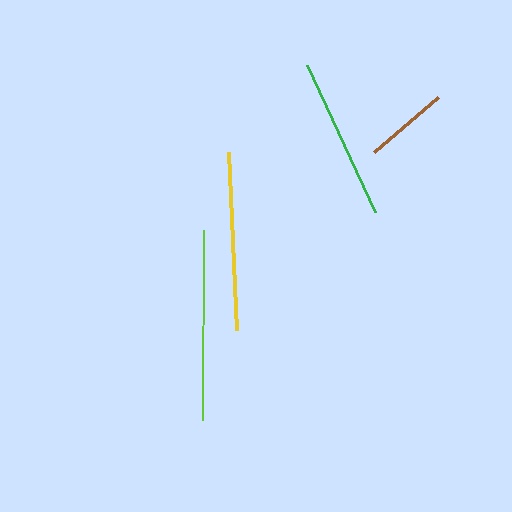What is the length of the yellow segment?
The yellow segment is approximately 178 pixels long.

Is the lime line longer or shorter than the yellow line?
The lime line is longer than the yellow line.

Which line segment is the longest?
The lime line is the longest at approximately 190 pixels.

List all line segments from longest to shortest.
From longest to shortest: lime, yellow, green, brown.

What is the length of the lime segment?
The lime segment is approximately 190 pixels long.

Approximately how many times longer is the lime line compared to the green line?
The lime line is approximately 1.2 times the length of the green line.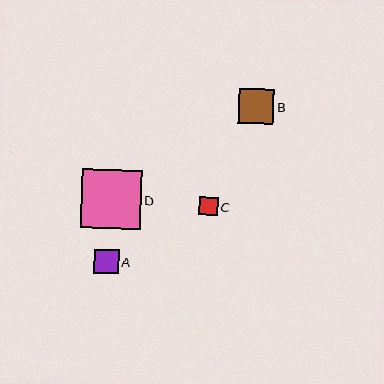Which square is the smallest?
Square C is the smallest with a size of approximately 19 pixels.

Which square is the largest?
Square D is the largest with a size of approximately 60 pixels.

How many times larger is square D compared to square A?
Square D is approximately 2.5 times the size of square A.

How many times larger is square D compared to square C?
Square D is approximately 3.2 times the size of square C.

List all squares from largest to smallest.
From largest to smallest: D, B, A, C.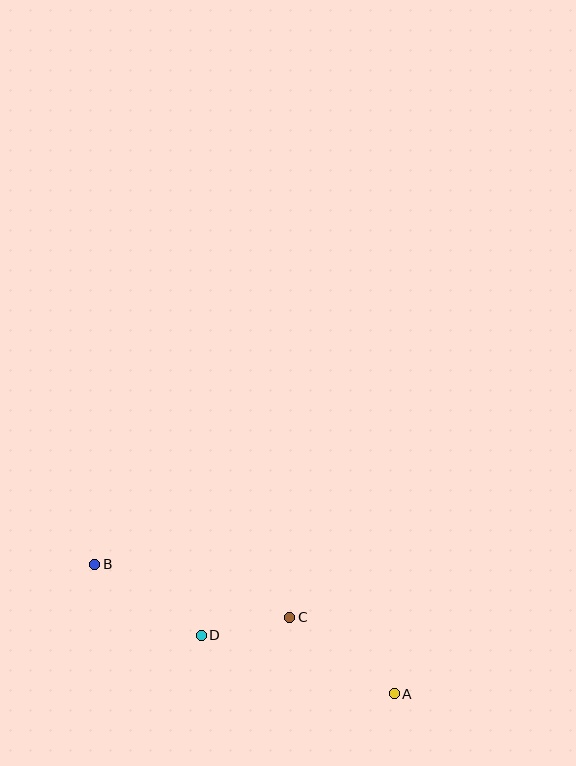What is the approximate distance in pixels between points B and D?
The distance between B and D is approximately 128 pixels.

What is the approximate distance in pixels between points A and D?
The distance between A and D is approximately 202 pixels.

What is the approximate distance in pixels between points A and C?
The distance between A and C is approximately 130 pixels.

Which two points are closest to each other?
Points C and D are closest to each other.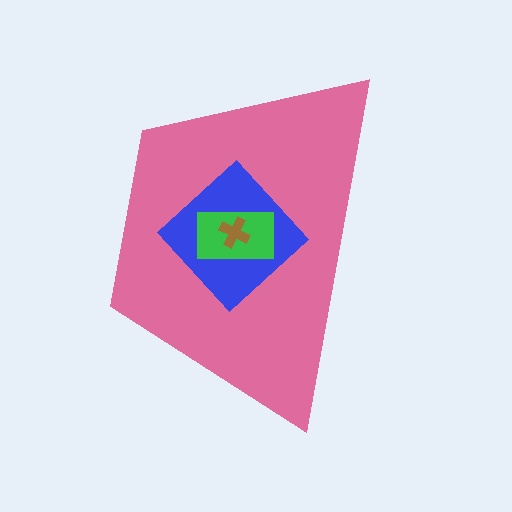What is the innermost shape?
The brown cross.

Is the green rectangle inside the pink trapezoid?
Yes.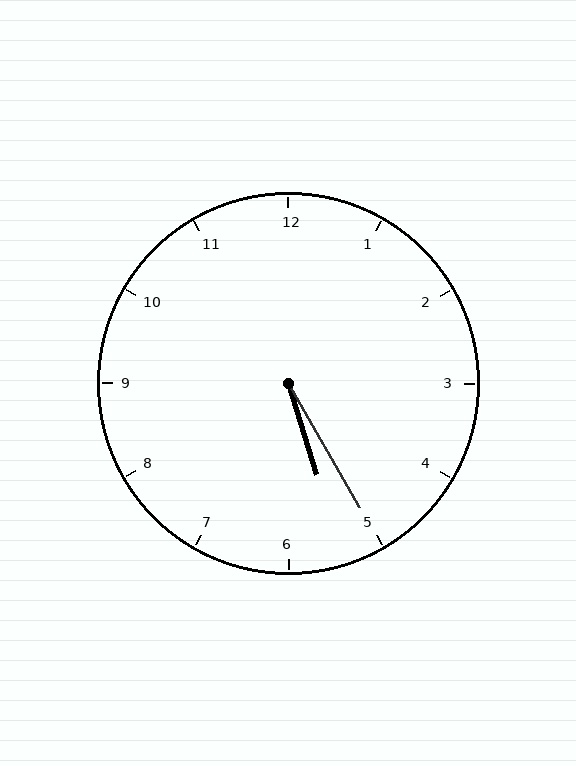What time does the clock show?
5:25.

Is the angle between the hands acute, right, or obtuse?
It is acute.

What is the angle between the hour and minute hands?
Approximately 12 degrees.